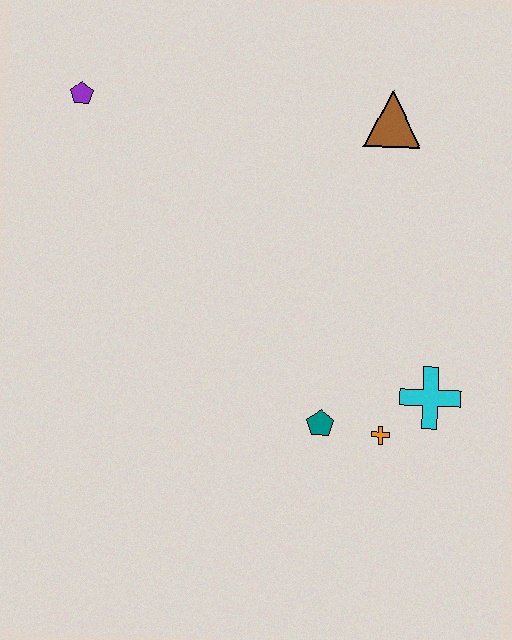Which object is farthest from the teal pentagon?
The purple pentagon is farthest from the teal pentagon.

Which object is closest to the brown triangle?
The cyan cross is closest to the brown triangle.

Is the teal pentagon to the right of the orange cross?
No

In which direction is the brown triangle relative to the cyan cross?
The brown triangle is above the cyan cross.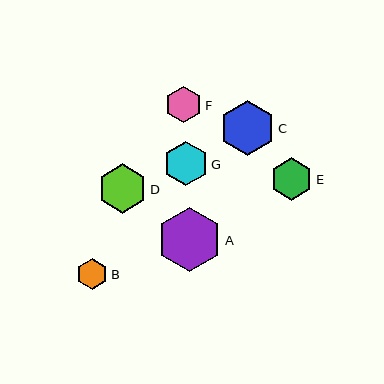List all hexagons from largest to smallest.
From largest to smallest: A, C, D, G, E, F, B.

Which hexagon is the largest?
Hexagon A is the largest with a size of approximately 65 pixels.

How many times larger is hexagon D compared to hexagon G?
Hexagon D is approximately 1.1 times the size of hexagon G.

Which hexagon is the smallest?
Hexagon B is the smallest with a size of approximately 31 pixels.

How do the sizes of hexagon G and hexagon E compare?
Hexagon G and hexagon E are approximately the same size.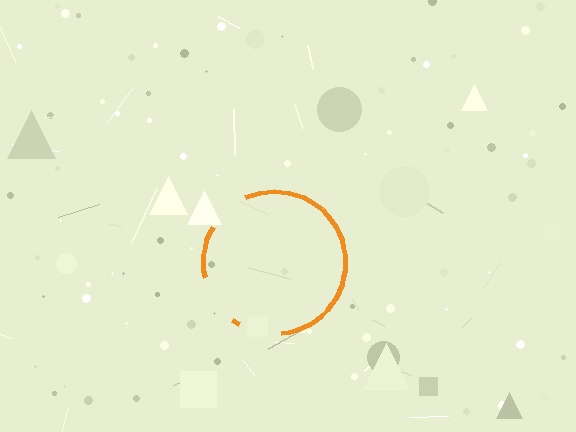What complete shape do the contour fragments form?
The contour fragments form a circle.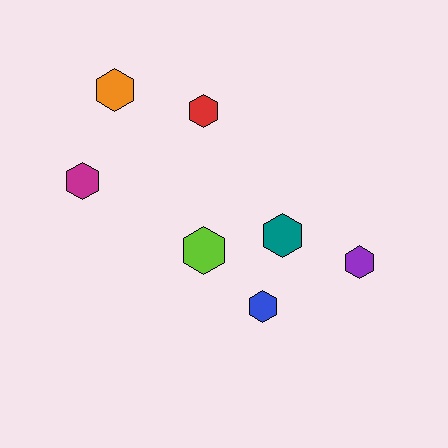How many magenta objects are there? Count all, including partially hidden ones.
There is 1 magenta object.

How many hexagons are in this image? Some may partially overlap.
There are 7 hexagons.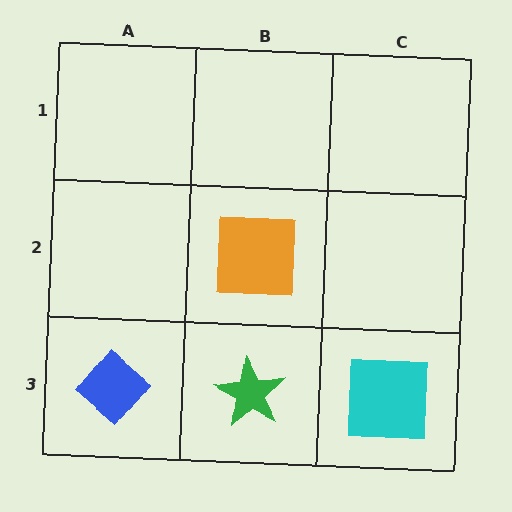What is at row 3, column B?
A green star.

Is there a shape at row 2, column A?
No, that cell is empty.